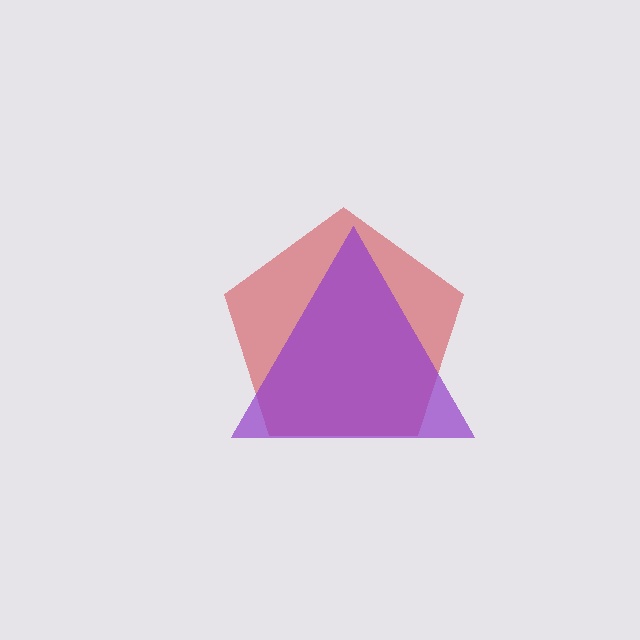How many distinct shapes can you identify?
There are 2 distinct shapes: a red pentagon, a purple triangle.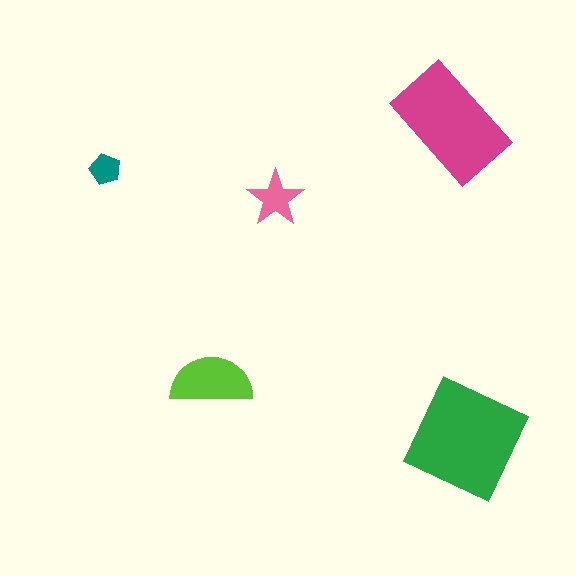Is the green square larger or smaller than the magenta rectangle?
Larger.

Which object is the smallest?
The teal pentagon.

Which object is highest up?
The magenta rectangle is topmost.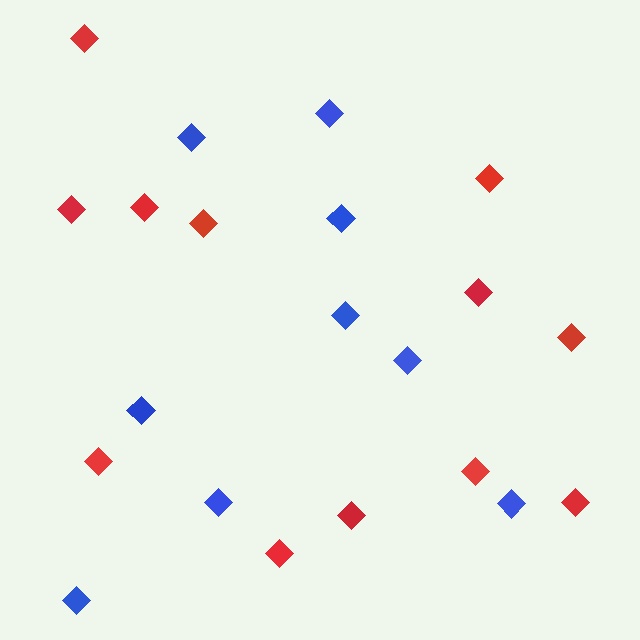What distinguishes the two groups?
There are 2 groups: one group of blue diamonds (9) and one group of red diamonds (12).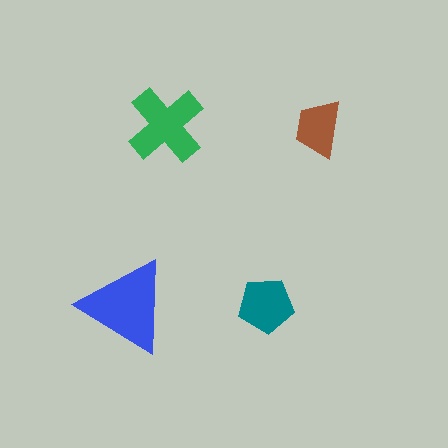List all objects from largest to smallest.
The blue triangle, the green cross, the teal pentagon, the brown trapezoid.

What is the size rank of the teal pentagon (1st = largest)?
3rd.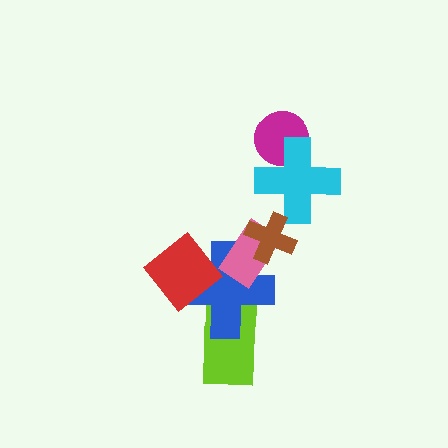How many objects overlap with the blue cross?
3 objects overlap with the blue cross.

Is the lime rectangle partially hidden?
Yes, it is partially covered by another shape.